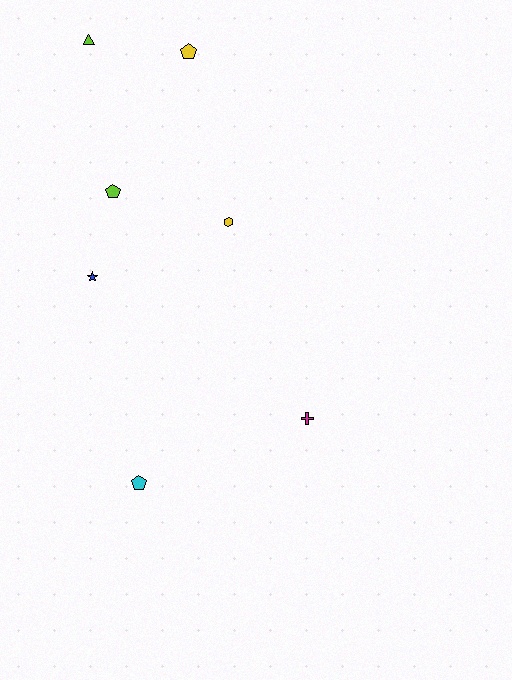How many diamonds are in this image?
There are no diamonds.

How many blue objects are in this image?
There is 1 blue object.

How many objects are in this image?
There are 7 objects.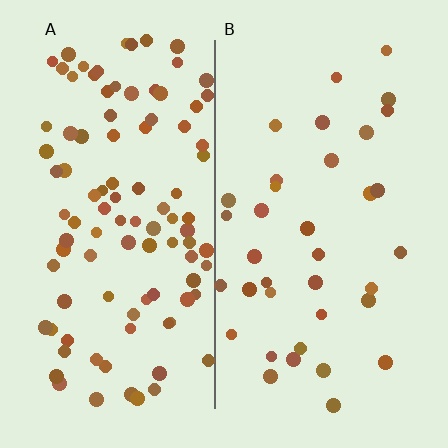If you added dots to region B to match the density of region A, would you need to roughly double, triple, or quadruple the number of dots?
Approximately triple.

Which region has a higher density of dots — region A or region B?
A (the left).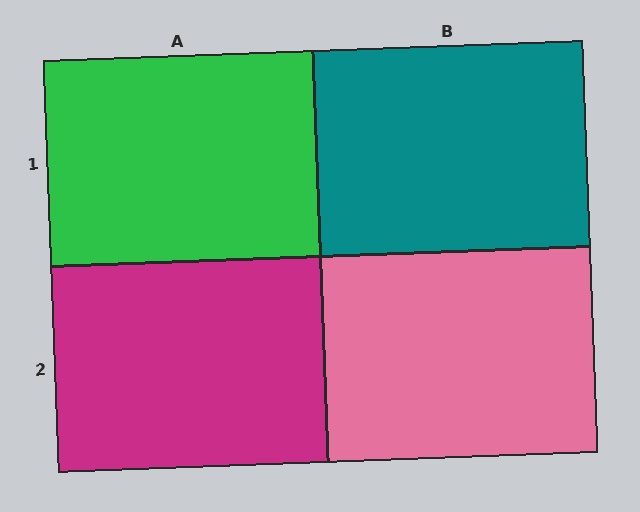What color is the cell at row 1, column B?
Teal.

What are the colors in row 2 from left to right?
Magenta, pink.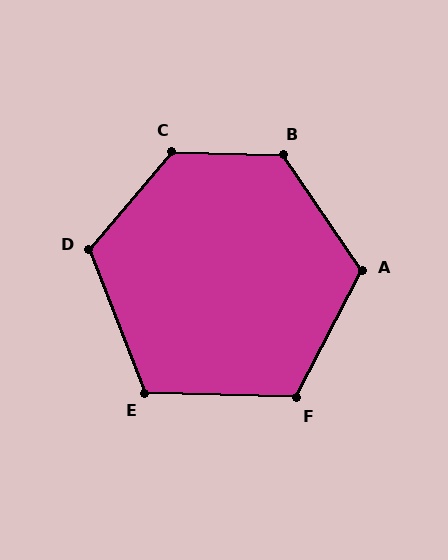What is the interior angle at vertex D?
Approximately 119 degrees (obtuse).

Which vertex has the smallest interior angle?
E, at approximately 113 degrees.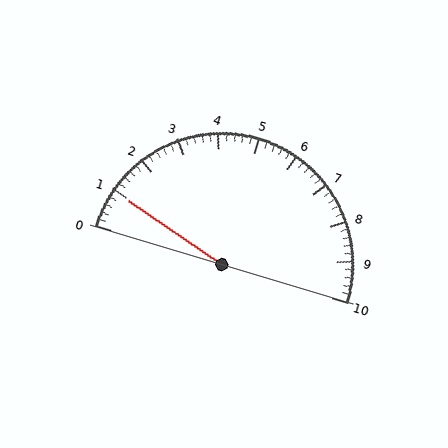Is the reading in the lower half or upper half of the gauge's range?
The reading is in the lower half of the range (0 to 10).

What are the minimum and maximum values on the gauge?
The gauge ranges from 0 to 10.